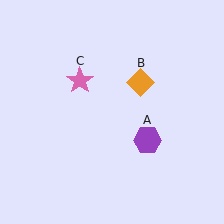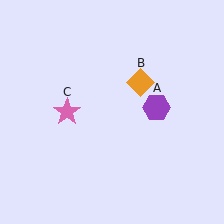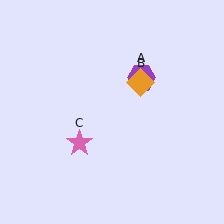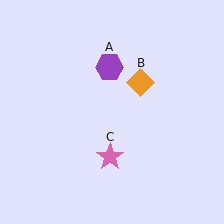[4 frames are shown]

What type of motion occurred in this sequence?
The purple hexagon (object A), pink star (object C) rotated counterclockwise around the center of the scene.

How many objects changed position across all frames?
2 objects changed position: purple hexagon (object A), pink star (object C).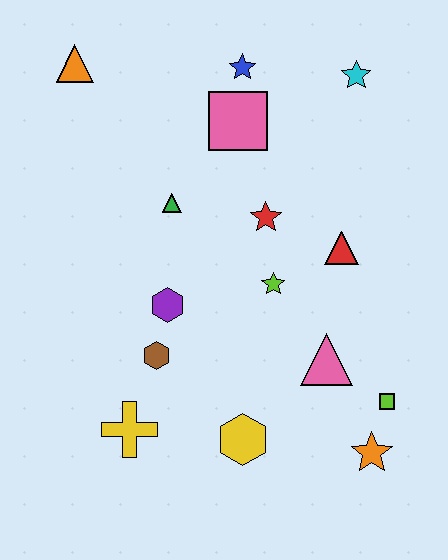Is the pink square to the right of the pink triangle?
No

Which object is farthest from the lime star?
The orange triangle is farthest from the lime star.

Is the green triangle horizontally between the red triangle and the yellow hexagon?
No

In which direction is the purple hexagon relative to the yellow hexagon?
The purple hexagon is above the yellow hexagon.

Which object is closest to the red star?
The lime star is closest to the red star.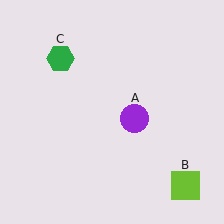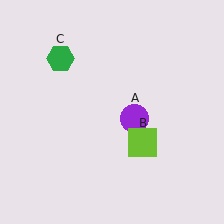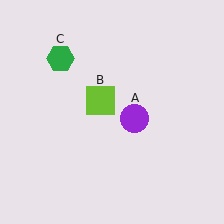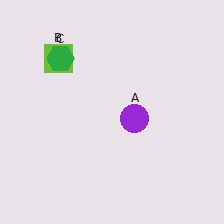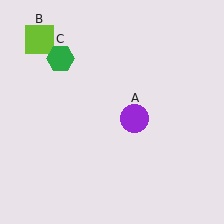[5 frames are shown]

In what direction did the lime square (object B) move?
The lime square (object B) moved up and to the left.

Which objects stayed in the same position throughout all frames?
Purple circle (object A) and green hexagon (object C) remained stationary.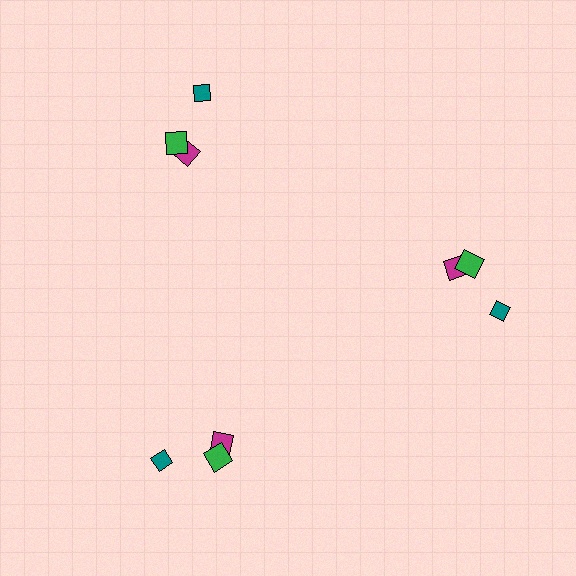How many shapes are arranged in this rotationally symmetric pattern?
There are 9 shapes, arranged in 3 groups of 3.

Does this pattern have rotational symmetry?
Yes, this pattern has 3-fold rotational symmetry. It looks the same after rotating 120 degrees around the center.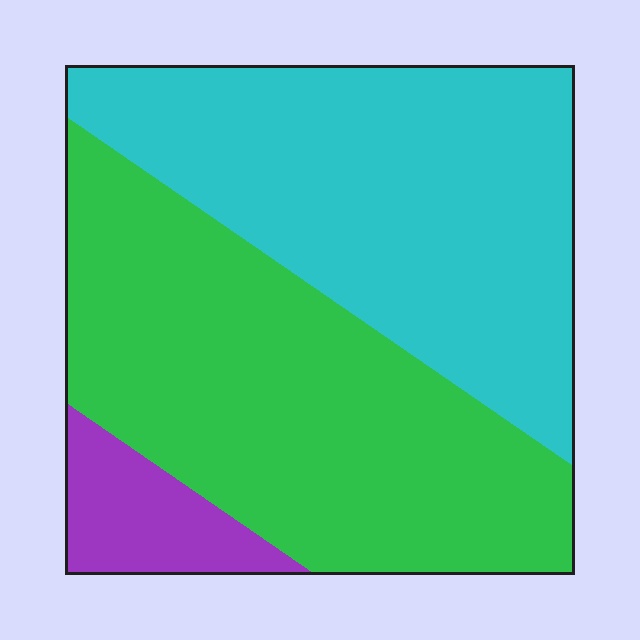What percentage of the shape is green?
Green covers 47% of the shape.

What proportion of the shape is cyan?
Cyan covers 44% of the shape.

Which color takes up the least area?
Purple, at roughly 10%.